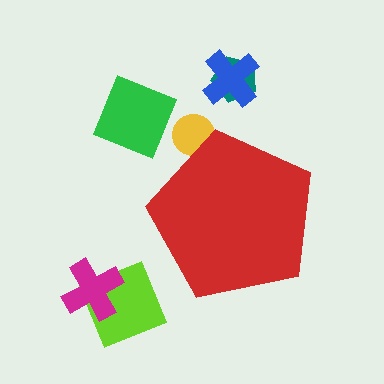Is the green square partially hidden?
No, the green square is fully visible.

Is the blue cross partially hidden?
No, the blue cross is fully visible.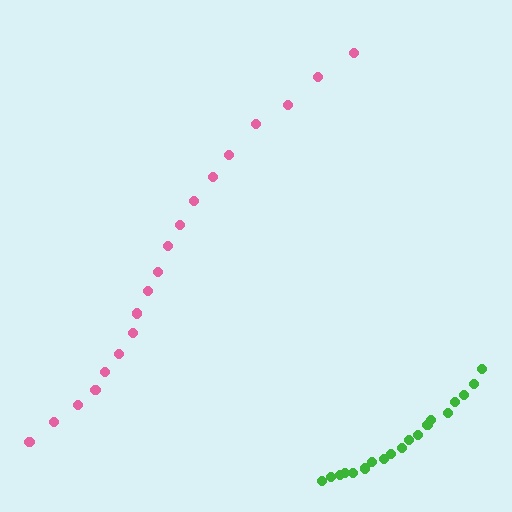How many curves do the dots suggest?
There are 2 distinct paths.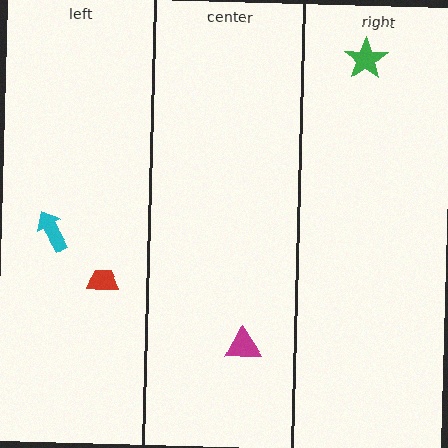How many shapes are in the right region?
1.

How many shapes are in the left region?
2.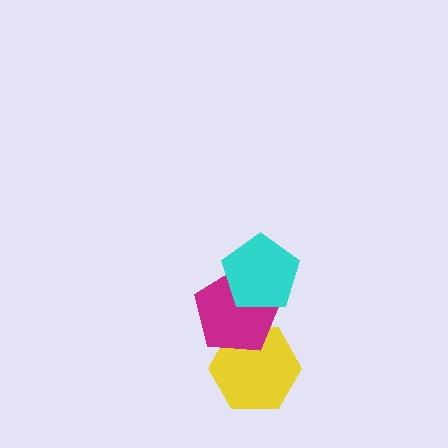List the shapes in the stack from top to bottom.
From top to bottom: the cyan pentagon, the magenta pentagon, the yellow hexagon.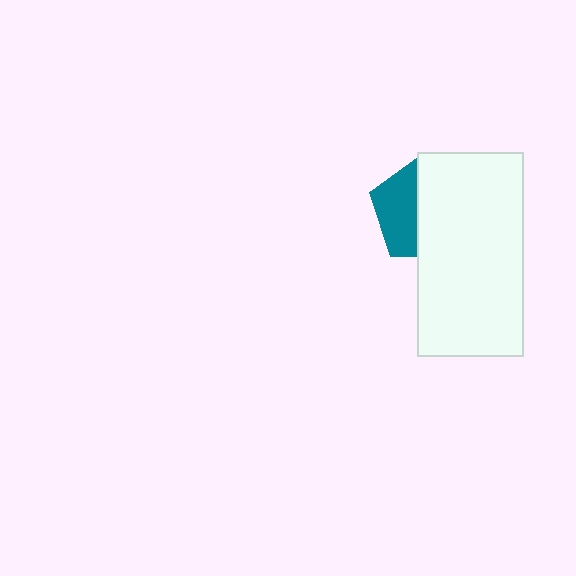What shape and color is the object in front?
The object in front is a white rectangle.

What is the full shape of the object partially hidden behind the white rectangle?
The partially hidden object is a teal pentagon.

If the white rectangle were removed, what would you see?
You would see the complete teal pentagon.